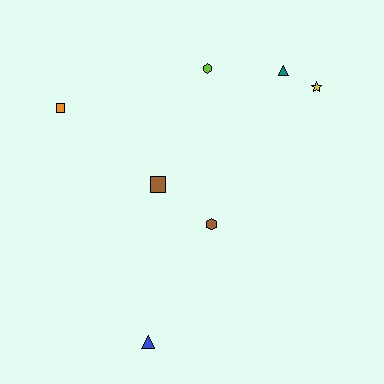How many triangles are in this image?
There are 2 triangles.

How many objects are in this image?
There are 7 objects.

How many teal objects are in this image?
There is 1 teal object.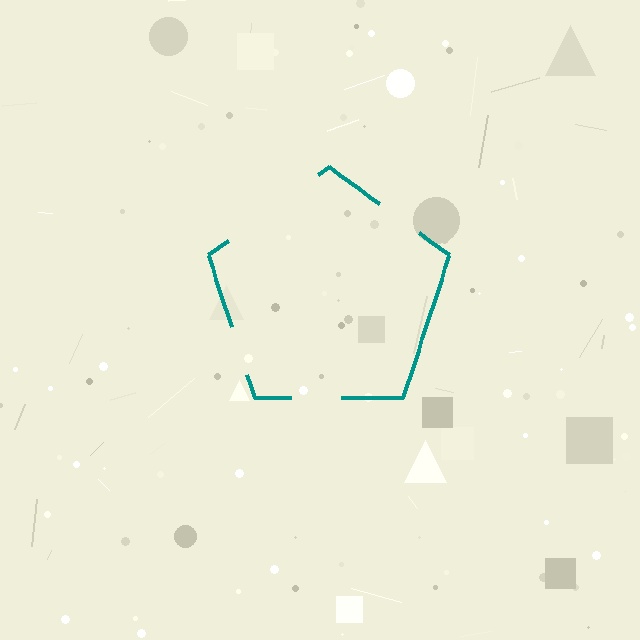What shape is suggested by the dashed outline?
The dashed outline suggests a pentagon.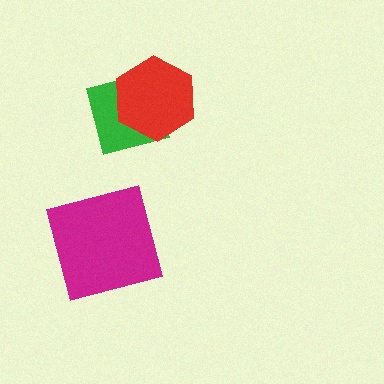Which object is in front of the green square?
The red hexagon is in front of the green square.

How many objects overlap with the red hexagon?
1 object overlaps with the red hexagon.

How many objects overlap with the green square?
1 object overlaps with the green square.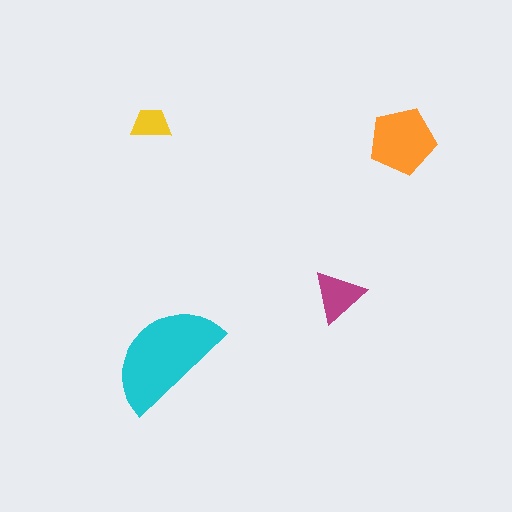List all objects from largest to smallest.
The cyan semicircle, the orange pentagon, the magenta triangle, the yellow trapezoid.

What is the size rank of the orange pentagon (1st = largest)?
2nd.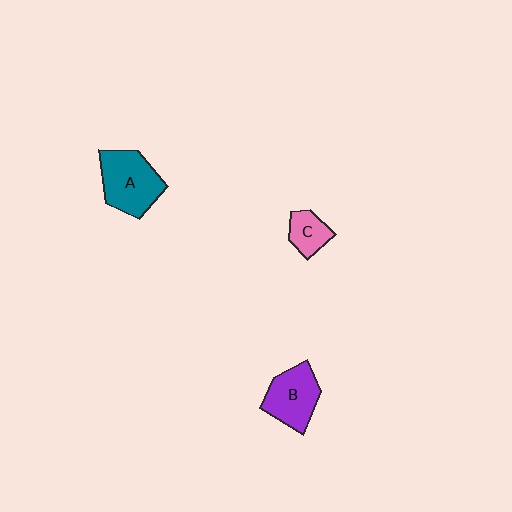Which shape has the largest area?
Shape A (teal).